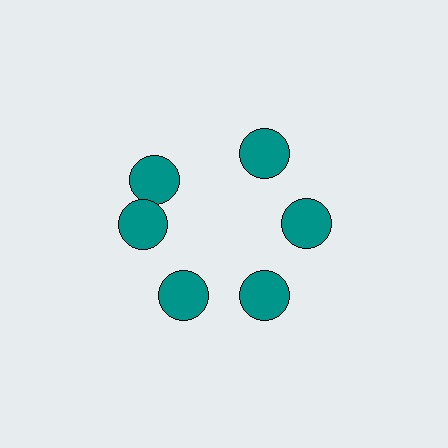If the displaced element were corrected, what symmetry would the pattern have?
It would have 6-fold rotational symmetry — the pattern would map onto itself every 60 degrees.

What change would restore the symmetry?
The symmetry would be restored by rotating it back into even spacing with its neighbors so that all 6 circles sit at equal angles and equal distance from the center.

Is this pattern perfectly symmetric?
No. The 6 teal circles are arranged in a ring, but one element near the 11 o'clock position is rotated out of alignment along the ring, breaking the 6-fold rotational symmetry.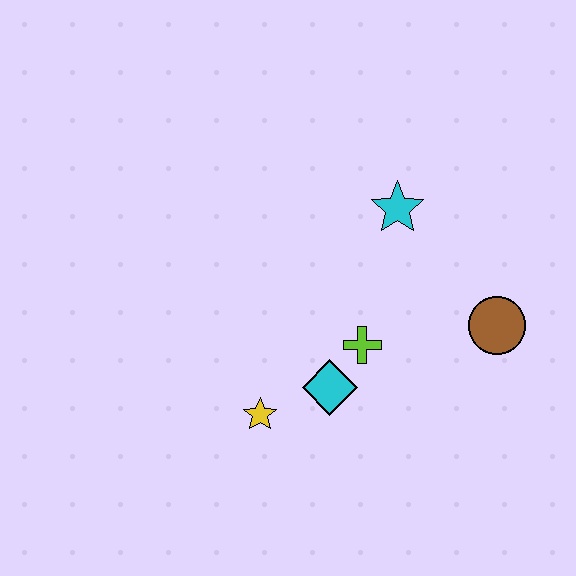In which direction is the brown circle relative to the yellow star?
The brown circle is to the right of the yellow star.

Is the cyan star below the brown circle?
No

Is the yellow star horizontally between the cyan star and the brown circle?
No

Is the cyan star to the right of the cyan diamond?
Yes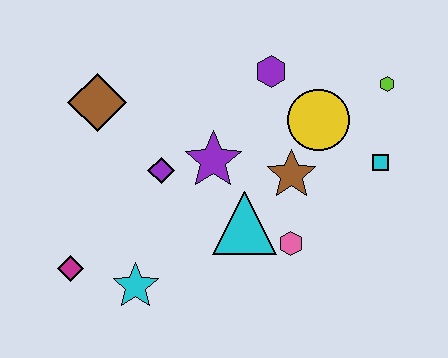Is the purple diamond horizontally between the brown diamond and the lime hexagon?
Yes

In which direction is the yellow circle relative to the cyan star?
The yellow circle is to the right of the cyan star.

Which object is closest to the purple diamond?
The purple star is closest to the purple diamond.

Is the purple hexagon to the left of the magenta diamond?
No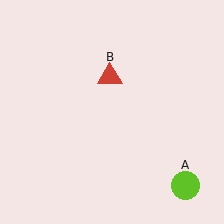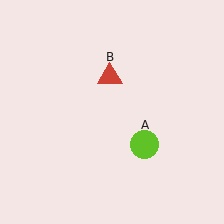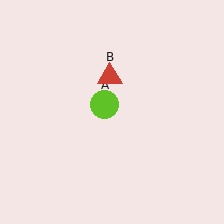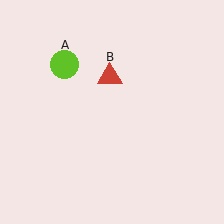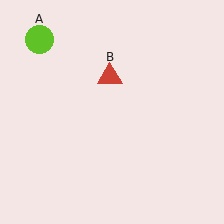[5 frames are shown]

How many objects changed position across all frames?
1 object changed position: lime circle (object A).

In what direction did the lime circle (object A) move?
The lime circle (object A) moved up and to the left.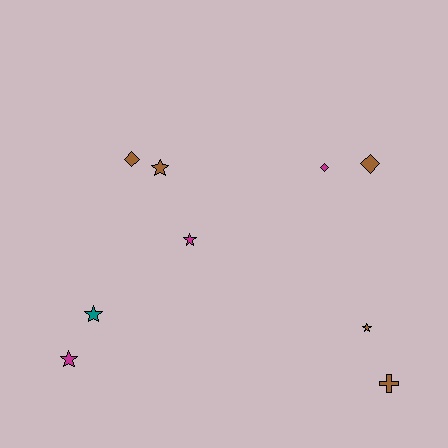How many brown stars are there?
There are 2 brown stars.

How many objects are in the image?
There are 9 objects.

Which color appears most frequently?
Brown, with 5 objects.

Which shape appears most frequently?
Star, with 5 objects.